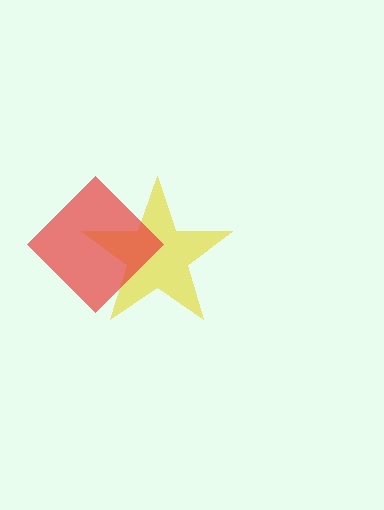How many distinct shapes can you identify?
There are 2 distinct shapes: a yellow star, a red diamond.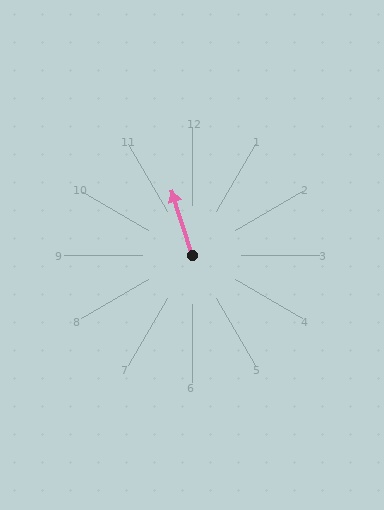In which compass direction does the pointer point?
North.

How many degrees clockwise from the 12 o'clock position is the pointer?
Approximately 343 degrees.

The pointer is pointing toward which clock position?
Roughly 11 o'clock.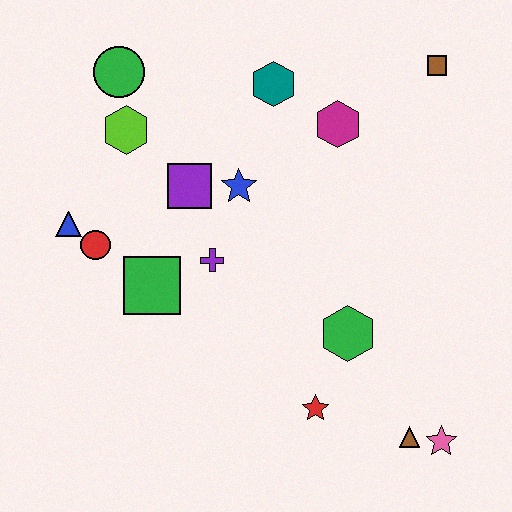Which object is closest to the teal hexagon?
The magenta hexagon is closest to the teal hexagon.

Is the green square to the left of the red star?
Yes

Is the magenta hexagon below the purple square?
No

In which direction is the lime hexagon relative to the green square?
The lime hexagon is above the green square.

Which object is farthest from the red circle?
The pink star is farthest from the red circle.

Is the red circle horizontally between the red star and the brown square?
No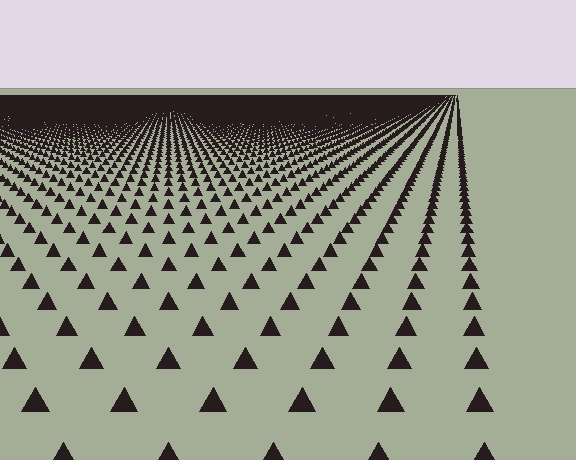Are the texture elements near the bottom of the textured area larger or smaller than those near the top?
Larger. Near the bottom, elements are closer to the viewer and appear at a bigger on-screen size.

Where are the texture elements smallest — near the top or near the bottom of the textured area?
Near the top.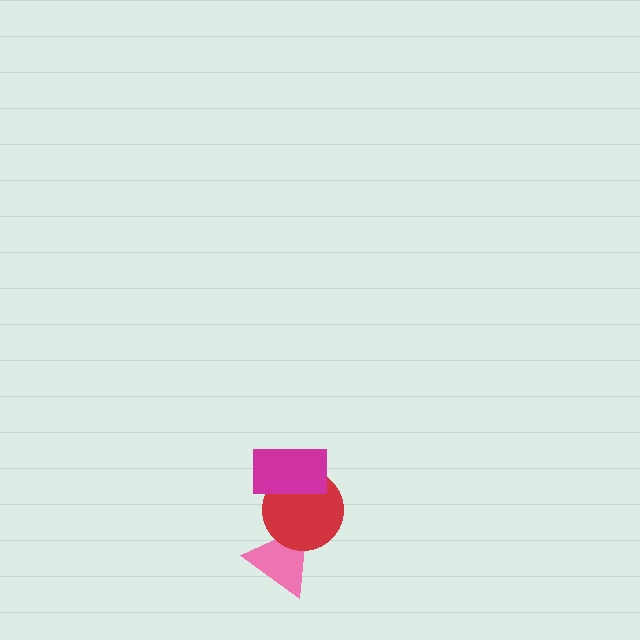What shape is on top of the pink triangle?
The red circle is on top of the pink triangle.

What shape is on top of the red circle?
The magenta rectangle is on top of the red circle.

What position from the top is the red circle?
The red circle is 2nd from the top.